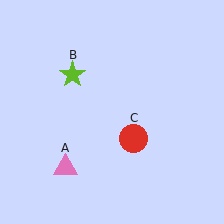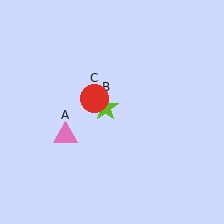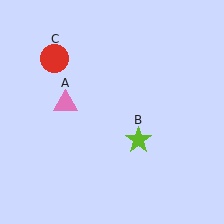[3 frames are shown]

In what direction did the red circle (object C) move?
The red circle (object C) moved up and to the left.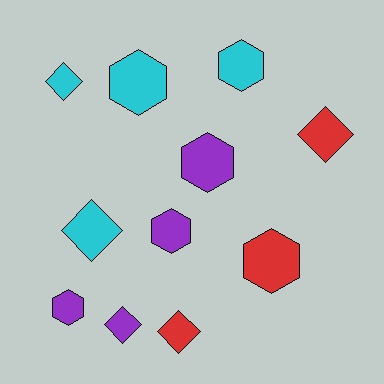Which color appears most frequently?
Cyan, with 4 objects.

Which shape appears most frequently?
Hexagon, with 6 objects.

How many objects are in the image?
There are 11 objects.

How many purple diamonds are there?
There is 1 purple diamond.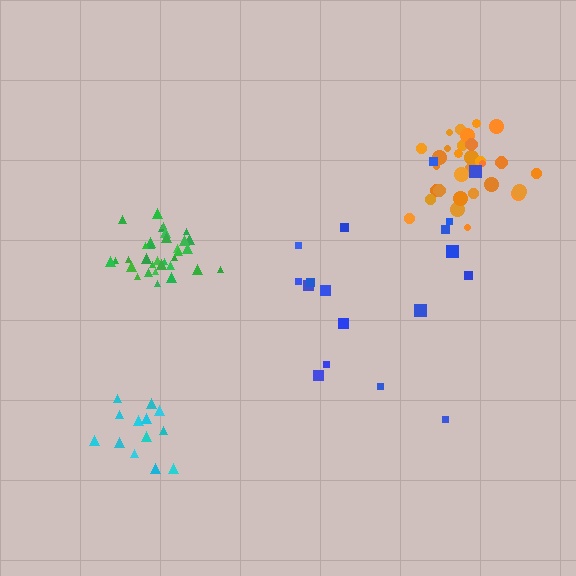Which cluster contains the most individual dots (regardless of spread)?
Green (34).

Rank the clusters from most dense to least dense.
green, orange, cyan, blue.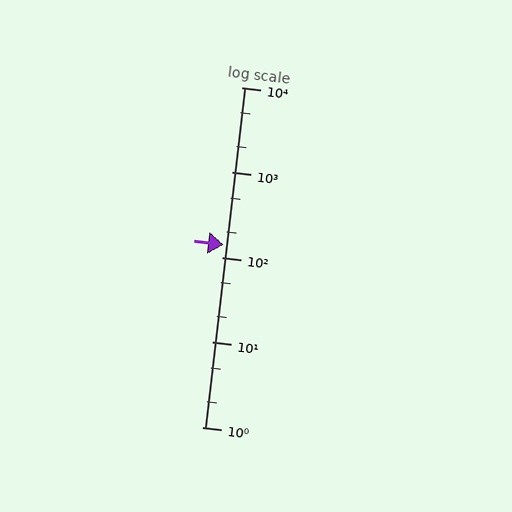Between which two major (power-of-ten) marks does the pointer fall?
The pointer is between 100 and 1000.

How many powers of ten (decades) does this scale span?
The scale spans 4 decades, from 1 to 10000.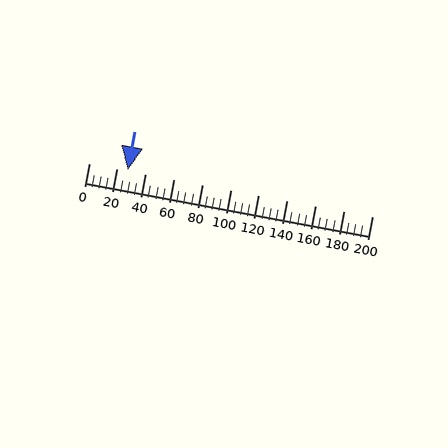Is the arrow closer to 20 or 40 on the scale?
The arrow is closer to 20.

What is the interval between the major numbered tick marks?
The major tick marks are spaced 20 units apart.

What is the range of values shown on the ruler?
The ruler shows values from 0 to 200.